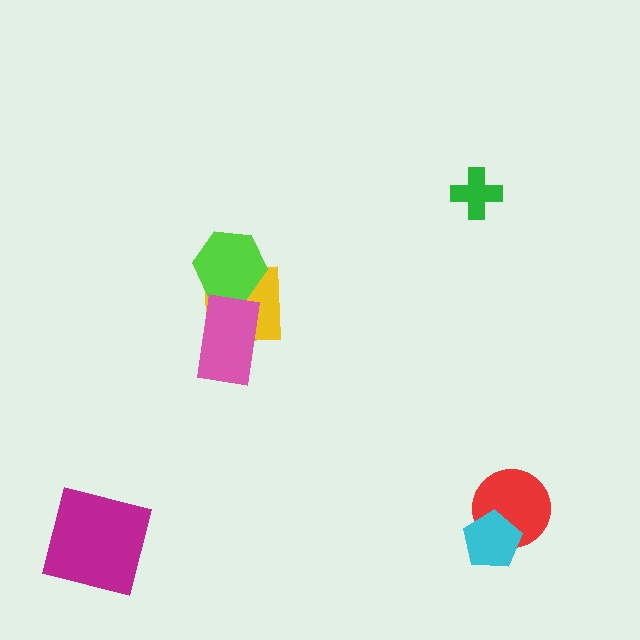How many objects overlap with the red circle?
1 object overlaps with the red circle.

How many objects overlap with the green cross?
0 objects overlap with the green cross.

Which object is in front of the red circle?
The cyan pentagon is in front of the red circle.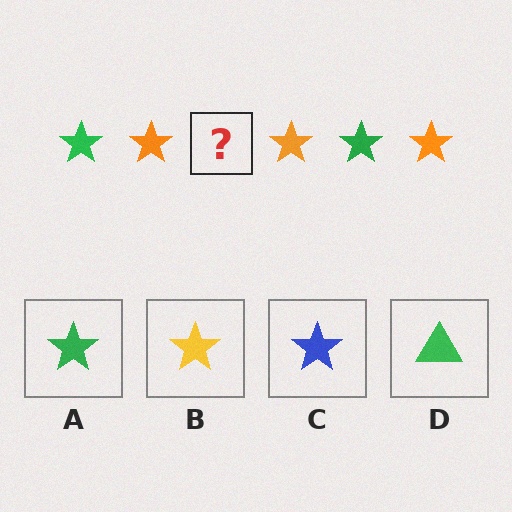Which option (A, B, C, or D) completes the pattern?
A.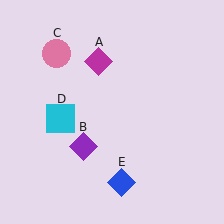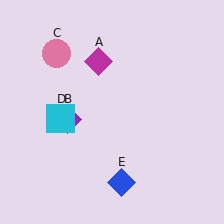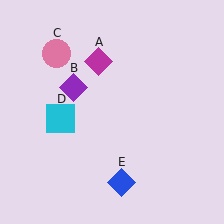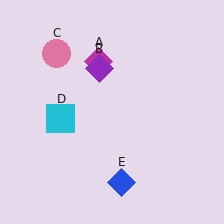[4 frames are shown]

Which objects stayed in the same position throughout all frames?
Magenta diamond (object A) and pink circle (object C) and cyan square (object D) and blue diamond (object E) remained stationary.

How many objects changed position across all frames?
1 object changed position: purple diamond (object B).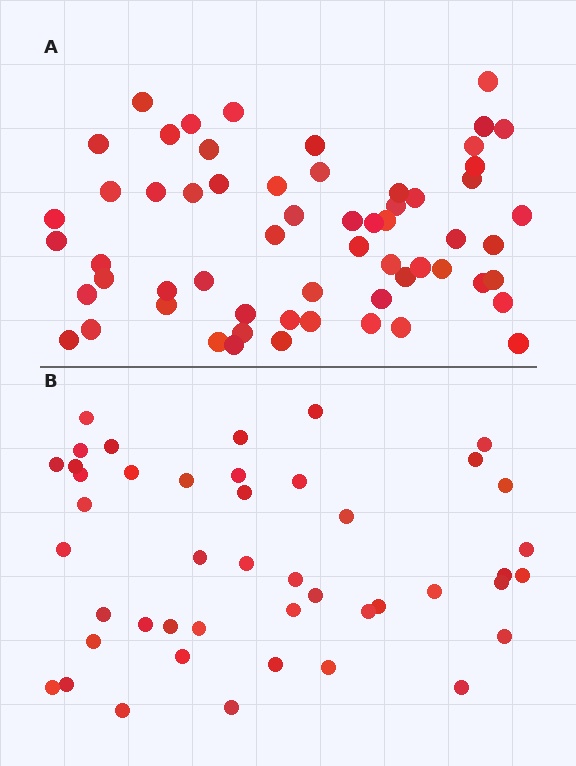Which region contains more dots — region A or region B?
Region A (the top region) has more dots.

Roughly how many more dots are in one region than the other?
Region A has approximately 15 more dots than region B.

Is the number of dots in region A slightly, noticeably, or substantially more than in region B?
Region A has noticeably more, but not dramatically so. The ratio is roughly 1.3 to 1.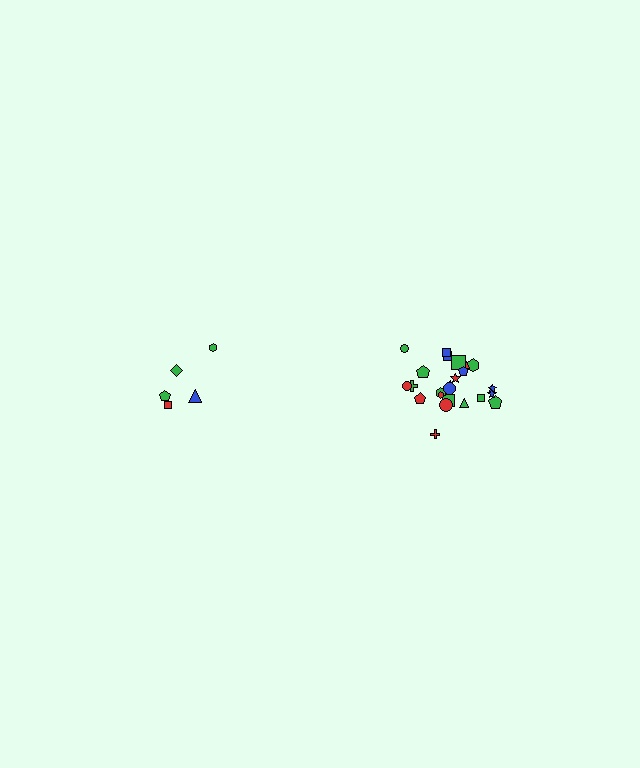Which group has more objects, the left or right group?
The right group.